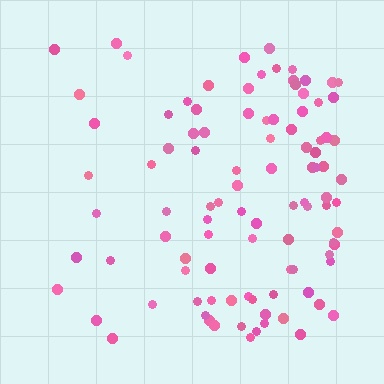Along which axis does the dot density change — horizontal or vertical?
Horizontal.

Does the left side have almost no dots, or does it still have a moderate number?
Still a moderate number, just noticeably fewer than the right.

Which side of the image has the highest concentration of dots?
The right.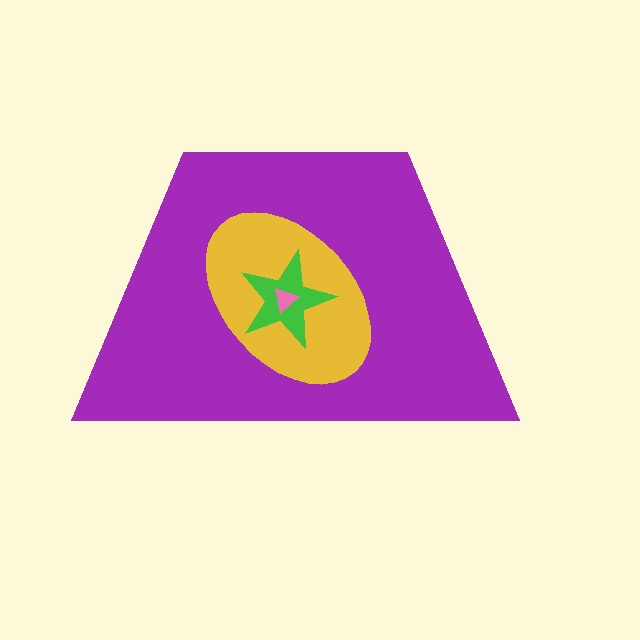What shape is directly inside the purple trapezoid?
The yellow ellipse.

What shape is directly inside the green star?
The pink triangle.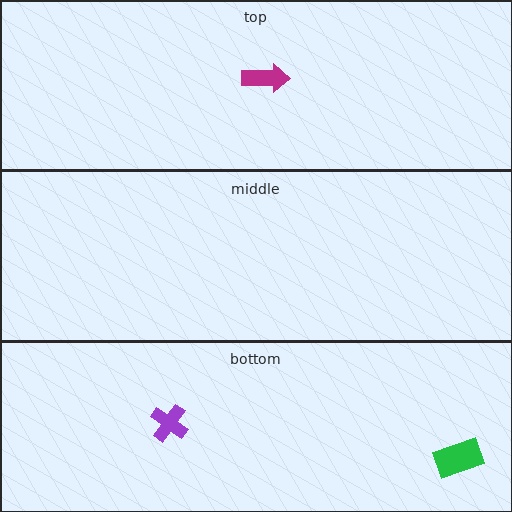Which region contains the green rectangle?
The bottom region.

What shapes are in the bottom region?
The purple cross, the green rectangle.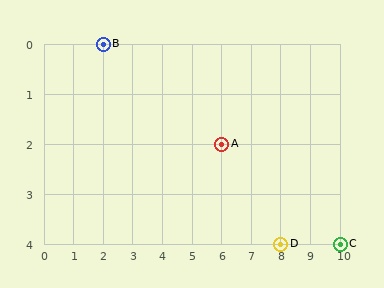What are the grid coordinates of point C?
Point C is at grid coordinates (10, 4).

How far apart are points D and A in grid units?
Points D and A are 2 columns and 2 rows apart (about 2.8 grid units diagonally).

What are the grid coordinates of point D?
Point D is at grid coordinates (8, 4).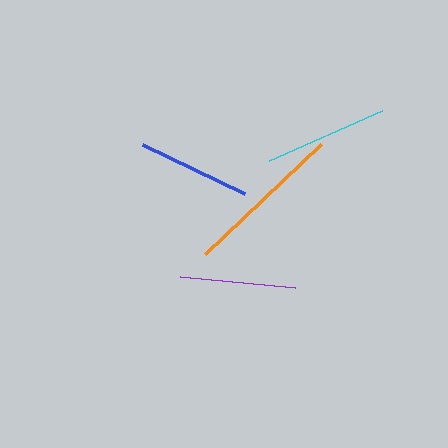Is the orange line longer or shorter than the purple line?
The orange line is longer than the purple line.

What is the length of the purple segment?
The purple segment is approximately 116 pixels long.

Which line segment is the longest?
The orange line is the longest at approximately 159 pixels.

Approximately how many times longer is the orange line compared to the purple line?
The orange line is approximately 1.4 times the length of the purple line.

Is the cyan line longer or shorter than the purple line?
The cyan line is longer than the purple line.